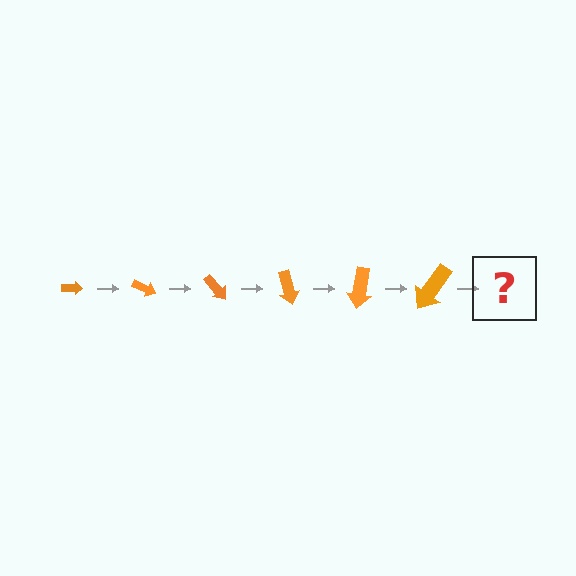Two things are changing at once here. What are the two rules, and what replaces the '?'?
The two rules are that the arrow grows larger each step and it rotates 25 degrees each step. The '?' should be an arrow, larger than the previous one and rotated 150 degrees from the start.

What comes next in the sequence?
The next element should be an arrow, larger than the previous one and rotated 150 degrees from the start.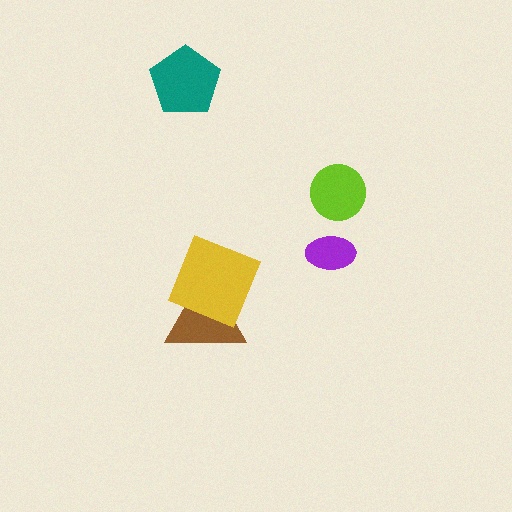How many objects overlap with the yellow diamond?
1 object overlaps with the yellow diamond.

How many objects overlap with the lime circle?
0 objects overlap with the lime circle.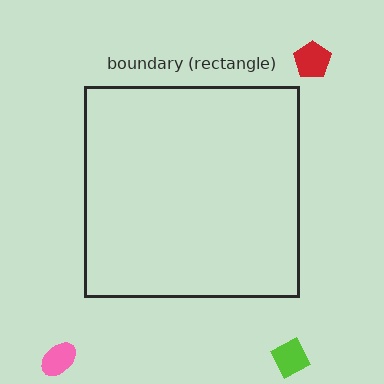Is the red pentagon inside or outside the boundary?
Outside.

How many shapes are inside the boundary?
0 inside, 3 outside.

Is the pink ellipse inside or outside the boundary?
Outside.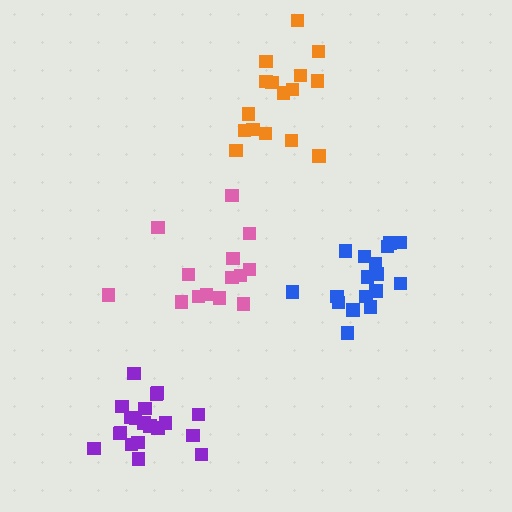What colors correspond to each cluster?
The clusters are colored: pink, orange, blue, purple.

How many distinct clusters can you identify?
There are 4 distinct clusters.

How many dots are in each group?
Group 1: 14 dots, Group 2: 16 dots, Group 3: 17 dots, Group 4: 20 dots (67 total).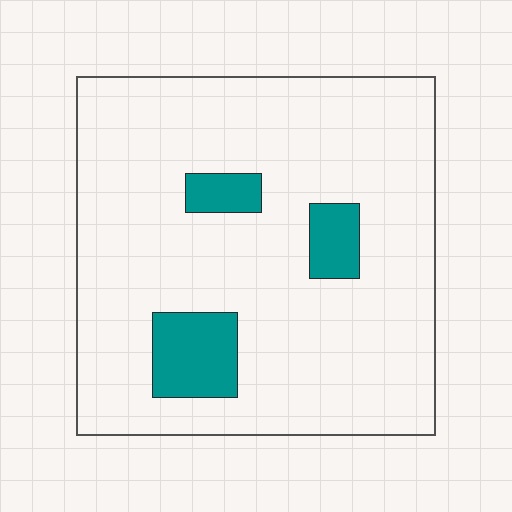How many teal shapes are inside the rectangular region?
3.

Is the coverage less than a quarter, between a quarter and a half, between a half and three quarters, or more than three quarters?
Less than a quarter.